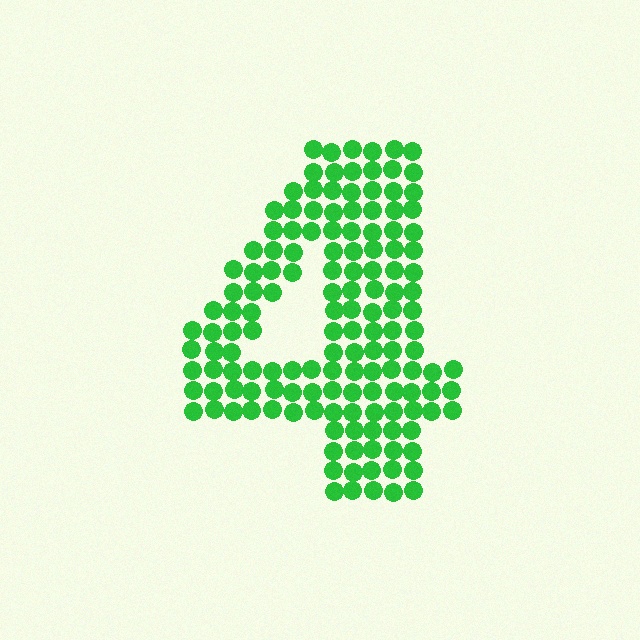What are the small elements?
The small elements are circles.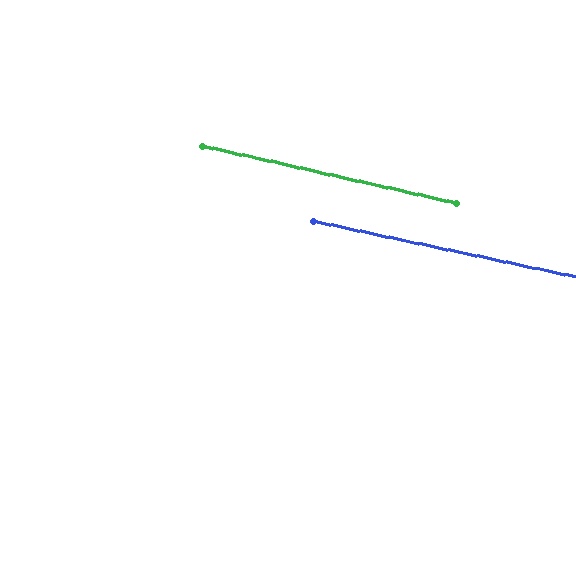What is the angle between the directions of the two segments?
Approximately 1 degree.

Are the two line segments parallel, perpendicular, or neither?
Parallel — their directions differ by only 0.8°.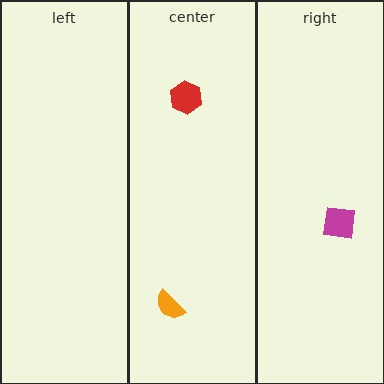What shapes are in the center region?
The red hexagon, the orange semicircle.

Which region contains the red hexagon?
The center region.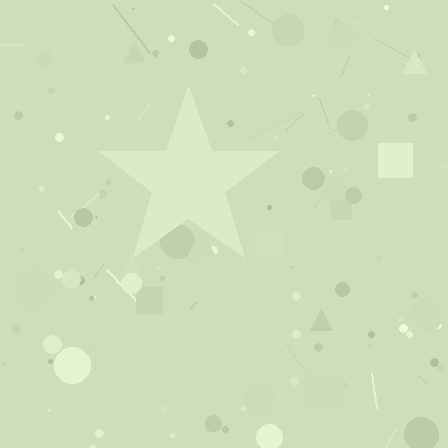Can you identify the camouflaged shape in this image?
The camouflaged shape is a star.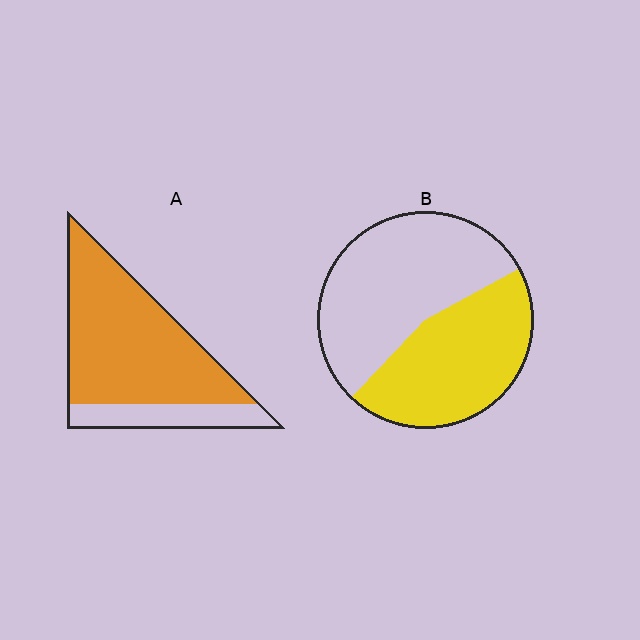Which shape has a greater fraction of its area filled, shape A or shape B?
Shape A.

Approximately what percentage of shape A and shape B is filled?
A is approximately 80% and B is approximately 45%.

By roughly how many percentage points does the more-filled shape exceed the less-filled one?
By roughly 35 percentage points (A over B).